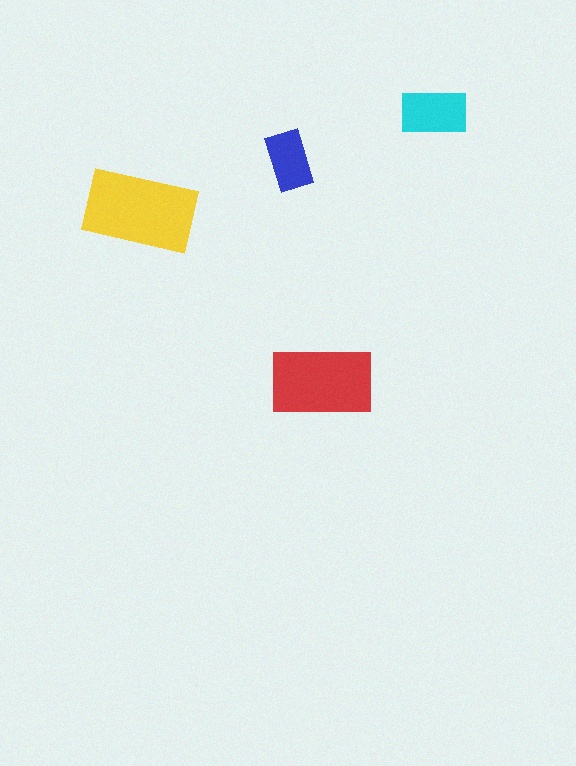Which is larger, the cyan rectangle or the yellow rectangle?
The yellow one.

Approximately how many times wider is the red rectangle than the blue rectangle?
About 1.5 times wider.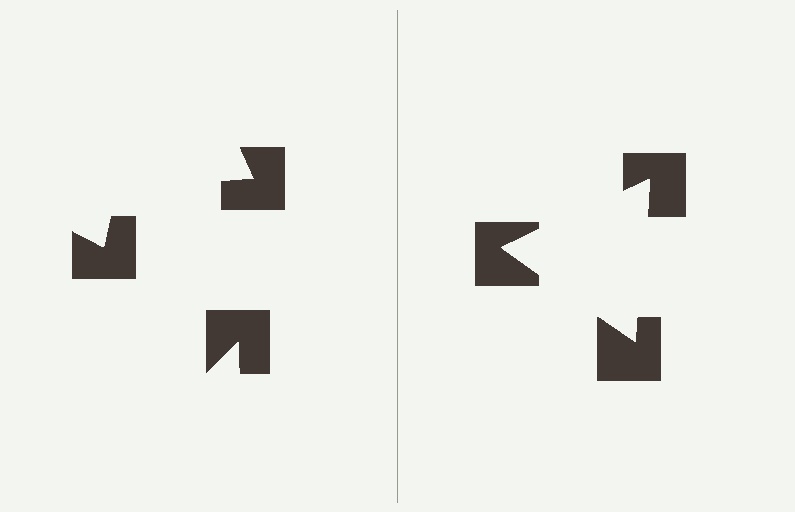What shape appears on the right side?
An illusory triangle.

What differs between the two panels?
The notched squares are positioned identically on both sides; only the wedge orientations differ. On the right they align to a triangle; on the left they are misaligned.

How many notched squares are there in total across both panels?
6 — 3 on each side.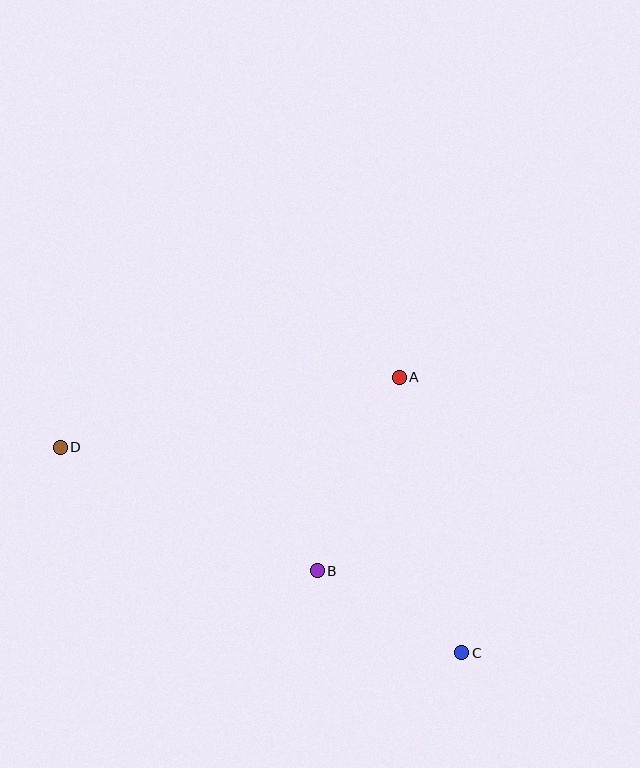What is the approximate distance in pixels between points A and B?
The distance between A and B is approximately 210 pixels.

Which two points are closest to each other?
Points B and C are closest to each other.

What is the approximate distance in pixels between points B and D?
The distance between B and D is approximately 285 pixels.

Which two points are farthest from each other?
Points C and D are farthest from each other.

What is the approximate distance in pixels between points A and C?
The distance between A and C is approximately 283 pixels.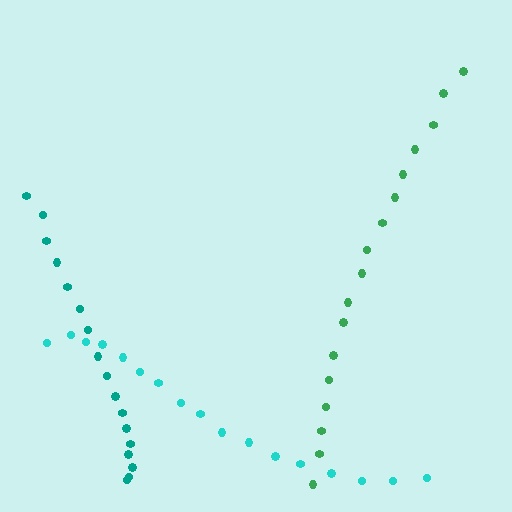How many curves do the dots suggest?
There are 3 distinct paths.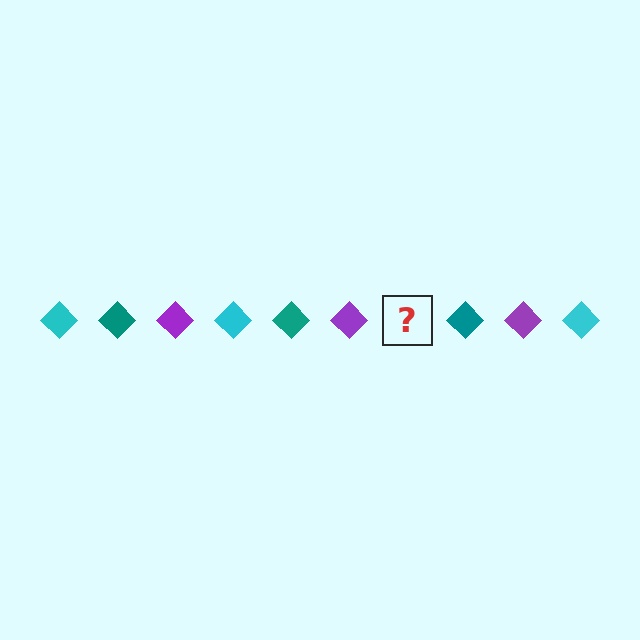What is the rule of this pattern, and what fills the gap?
The rule is that the pattern cycles through cyan, teal, purple diamonds. The gap should be filled with a cyan diamond.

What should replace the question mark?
The question mark should be replaced with a cyan diamond.